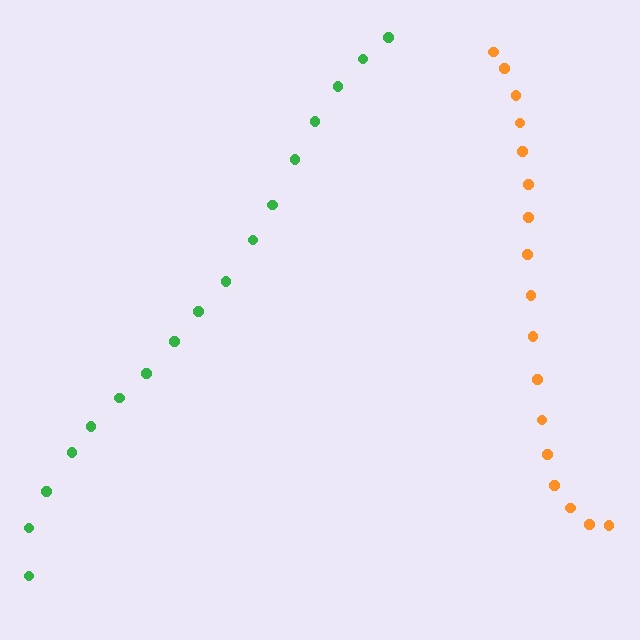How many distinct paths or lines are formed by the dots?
There are 2 distinct paths.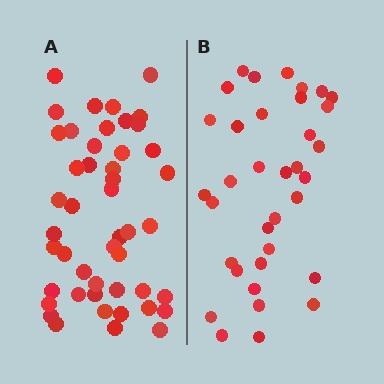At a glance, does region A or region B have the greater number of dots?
Region A (the left region) has more dots.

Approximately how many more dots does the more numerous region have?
Region A has roughly 12 or so more dots than region B.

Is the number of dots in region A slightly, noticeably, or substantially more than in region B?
Region A has noticeably more, but not dramatically so. The ratio is roughly 1.3 to 1.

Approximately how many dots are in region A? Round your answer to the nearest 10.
About 50 dots. (The exact count is 47, which rounds to 50.)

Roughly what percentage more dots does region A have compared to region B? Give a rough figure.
About 35% more.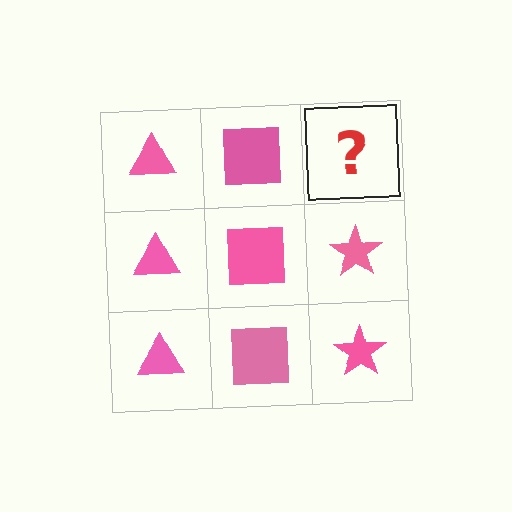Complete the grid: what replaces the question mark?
The question mark should be replaced with a pink star.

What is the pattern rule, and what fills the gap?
The rule is that each column has a consistent shape. The gap should be filled with a pink star.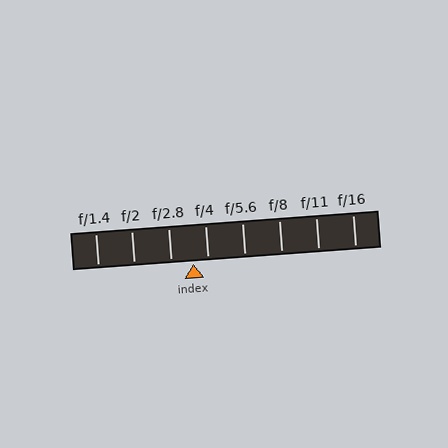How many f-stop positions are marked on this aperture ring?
There are 8 f-stop positions marked.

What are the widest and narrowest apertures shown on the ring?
The widest aperture shown is f/1.4 and the narrowest is f/16.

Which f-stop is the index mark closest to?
The index mark is closest to f/4.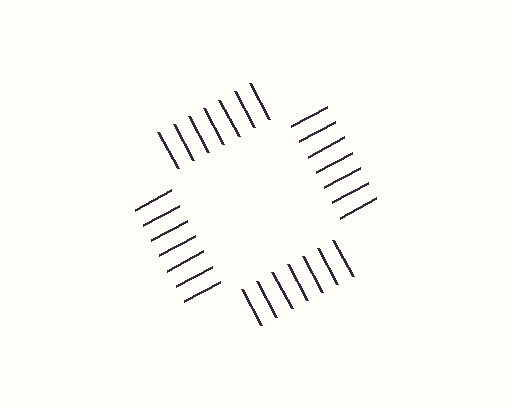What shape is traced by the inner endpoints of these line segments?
An illusory square — the line segments terminate on its edges but no continuous stroke is drawn.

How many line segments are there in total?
28 — 7 along each of the 4 edges.